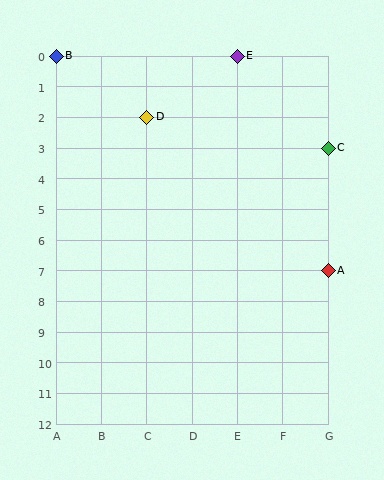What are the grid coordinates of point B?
Point B is at grid coordinates (A, 0).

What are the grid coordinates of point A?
Point A is at grid coordinates (G, 7).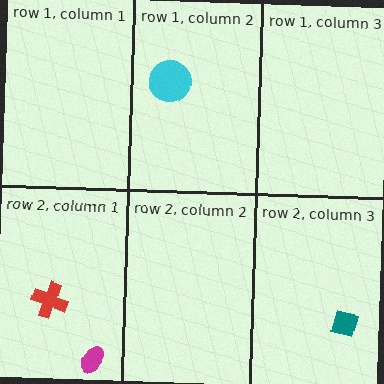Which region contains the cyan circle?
The row 1, column 2 region.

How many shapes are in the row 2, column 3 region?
1.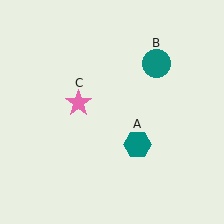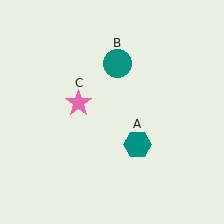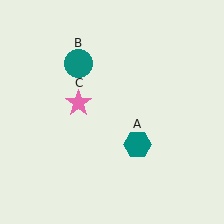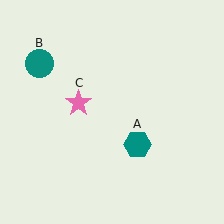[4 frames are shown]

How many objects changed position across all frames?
1 object changed position: teal circle (object B).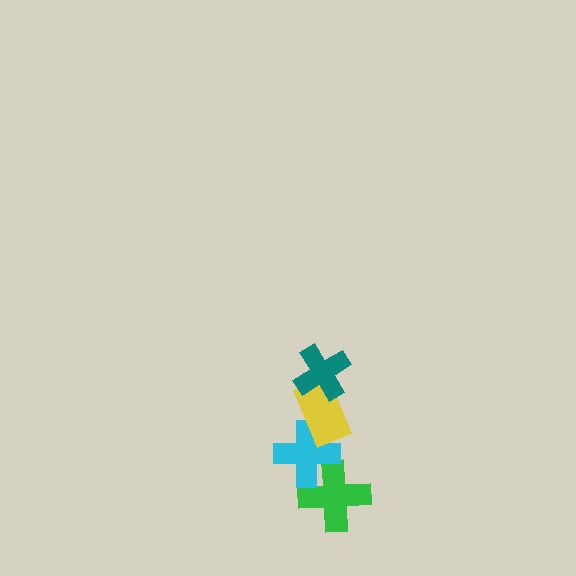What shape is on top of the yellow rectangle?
The teal cross is on top of the yellow rectangle.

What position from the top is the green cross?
The green cross is 4th from the top.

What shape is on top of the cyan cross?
The yellow rectangle is on top of the cyan cross.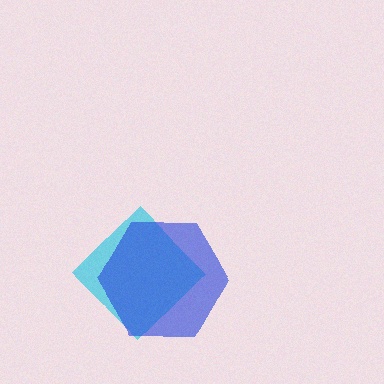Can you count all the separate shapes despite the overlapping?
Yes, there are 2 separate shapes.